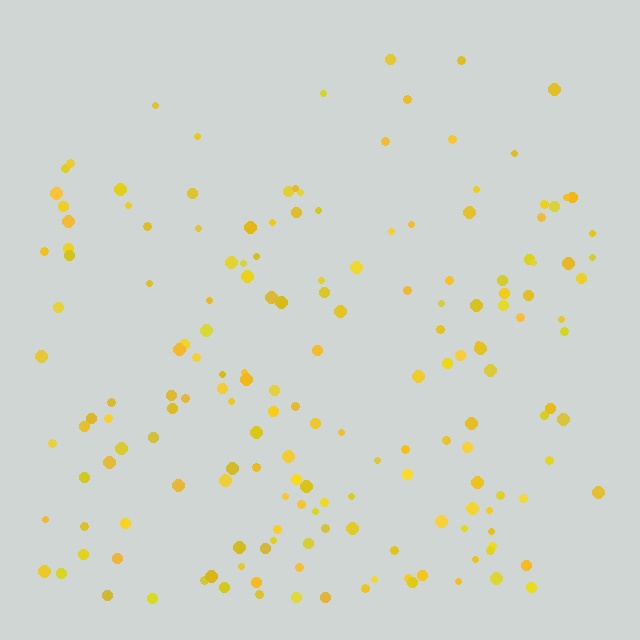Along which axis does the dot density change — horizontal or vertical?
Vertical.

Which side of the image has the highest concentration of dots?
The bottom.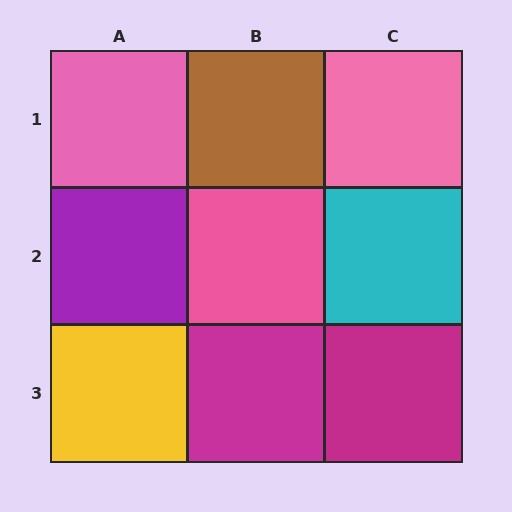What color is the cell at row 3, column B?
Magenta.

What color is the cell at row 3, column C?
Magenta.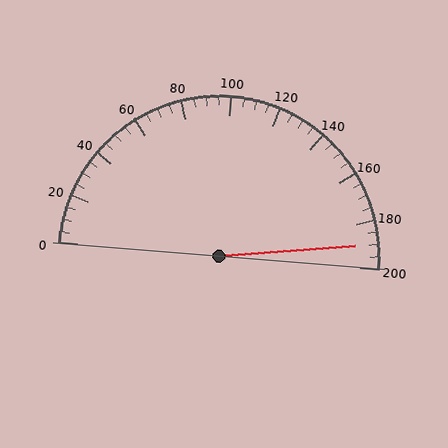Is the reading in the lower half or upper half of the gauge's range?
The reading is in the upper half of the range (0 to 200).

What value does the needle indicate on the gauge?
The needle indicates approximately 190.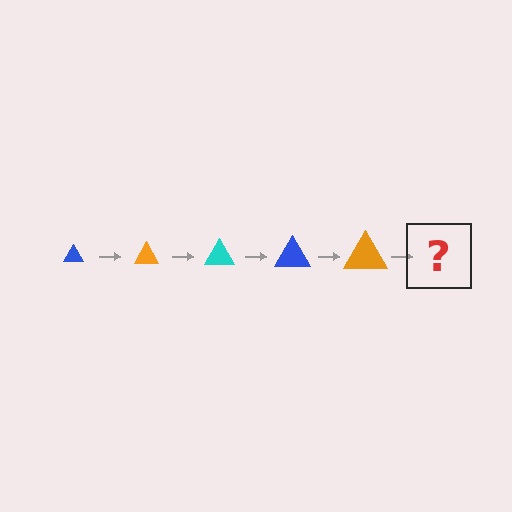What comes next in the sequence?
The next element should be a cyan triangle, larger than the previous one.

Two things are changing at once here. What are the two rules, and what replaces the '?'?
The two rules are that the triangle grows larger each step and the color cycles through blue, orange, and cyan. The '?' should be a cyan triangle, larger than the previous one.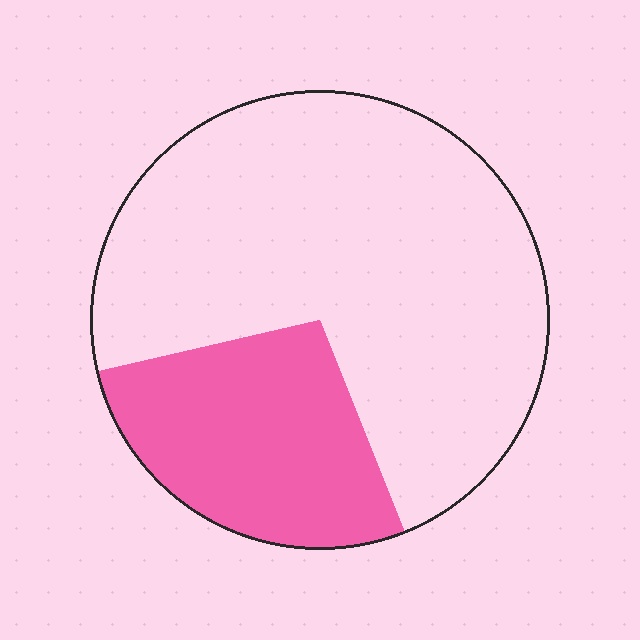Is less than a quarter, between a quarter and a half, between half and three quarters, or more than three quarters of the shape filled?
Between a quarter and a half.